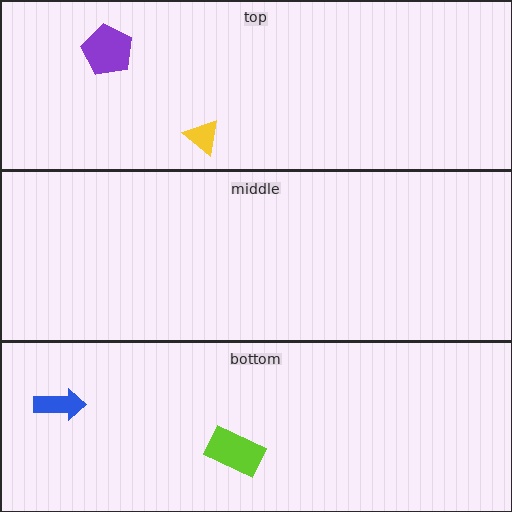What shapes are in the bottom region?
The lime rectangle, the blue arrow.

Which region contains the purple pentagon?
The top region.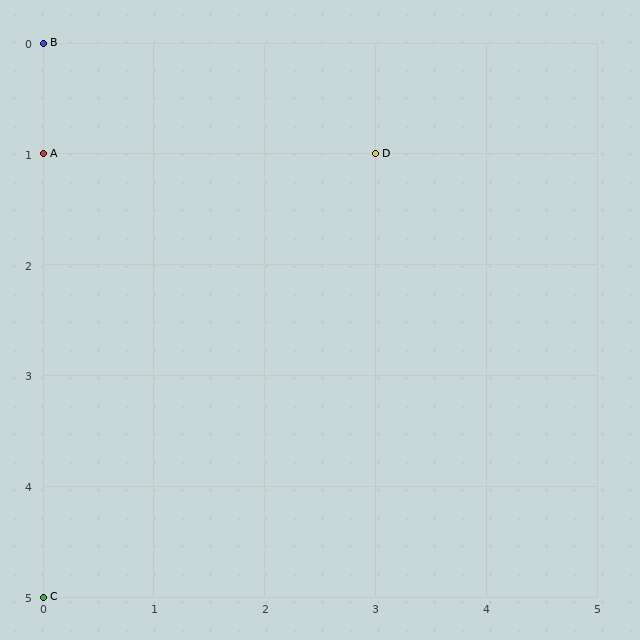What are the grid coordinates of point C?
Point C is at grid coordinates (0, 5).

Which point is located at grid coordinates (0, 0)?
Point B is at (0, 0).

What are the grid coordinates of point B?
Point B is at grid coordinates (0, 0).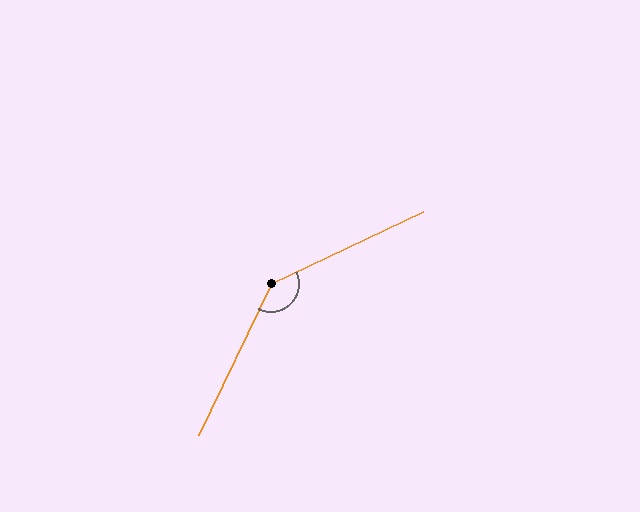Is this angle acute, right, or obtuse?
It is obtuse.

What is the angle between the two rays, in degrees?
Approximately 141 degrees.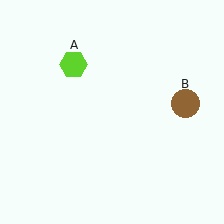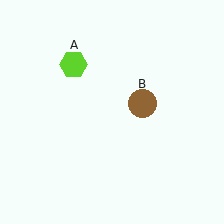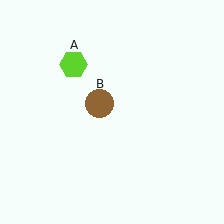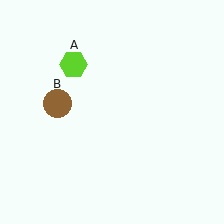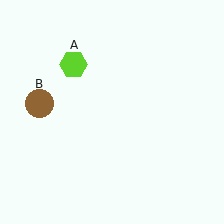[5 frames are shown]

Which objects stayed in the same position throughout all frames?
Lime hexagon (object A) remained stationary.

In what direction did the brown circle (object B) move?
The brown circle (object B) moved left.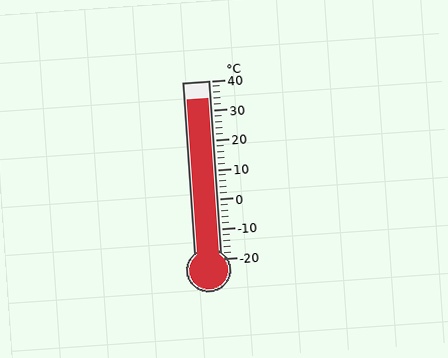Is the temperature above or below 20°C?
The temperature is above 20°C.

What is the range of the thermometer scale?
The thermometer scale ranges from -20°C to 40°C.